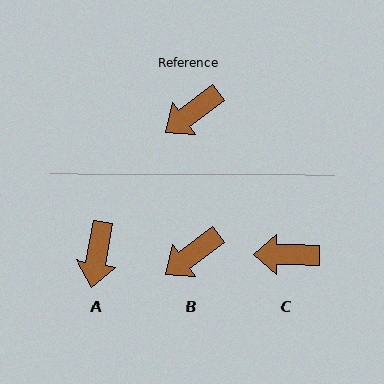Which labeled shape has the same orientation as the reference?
B.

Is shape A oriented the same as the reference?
No, it is off by about 44 degrees.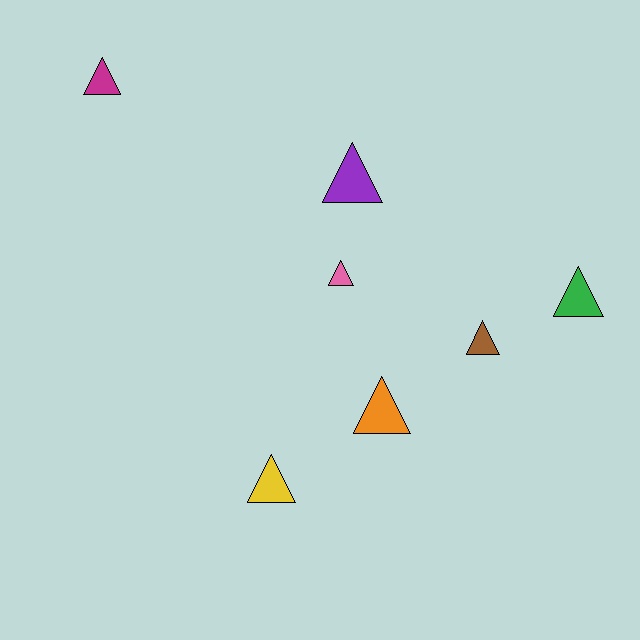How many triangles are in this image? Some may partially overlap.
There are 7 triangles.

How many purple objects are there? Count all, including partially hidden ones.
There is 1 purple object.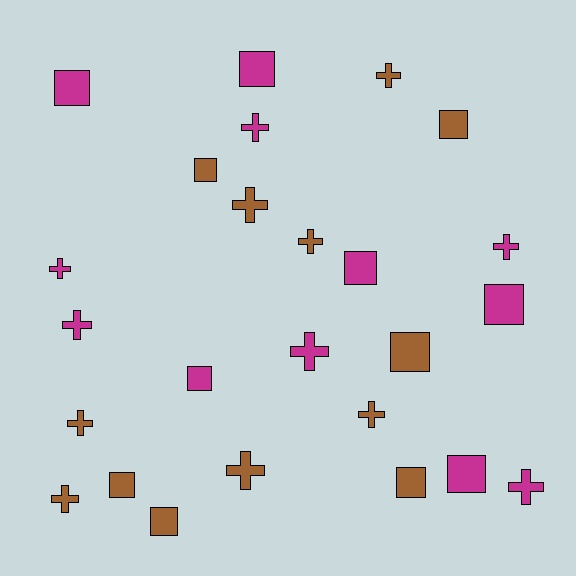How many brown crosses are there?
There are 7 brown crosses.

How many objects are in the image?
There are 25 objects.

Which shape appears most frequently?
Cross, with 13 objects.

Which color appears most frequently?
Brown, with 13 objects.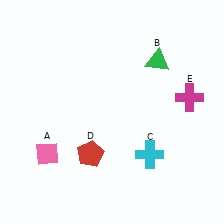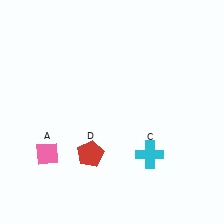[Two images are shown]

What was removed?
The green triangle (B), the magenta cross (E) were removed in Image 2.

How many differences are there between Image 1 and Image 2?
There are 2 differences between the two images.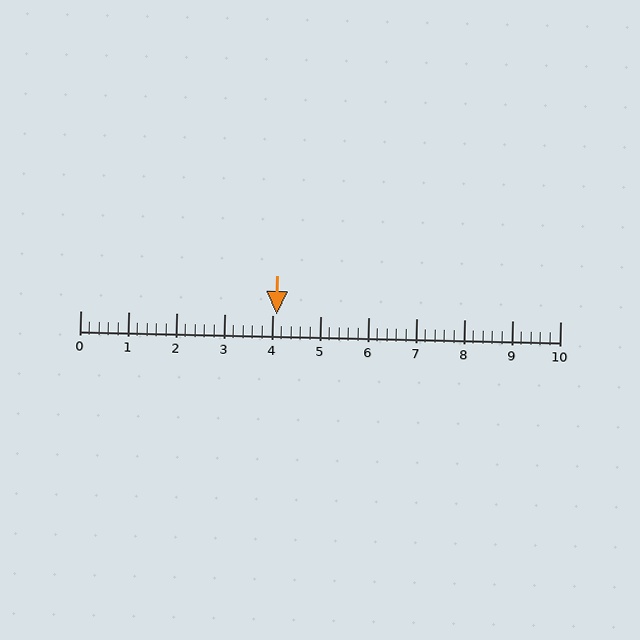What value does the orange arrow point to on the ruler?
The orange arrow points to approximately 4.1.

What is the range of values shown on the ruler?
The ruler shows values from 0 to 10.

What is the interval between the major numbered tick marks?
The major tick marks are spaced 1 units apart.